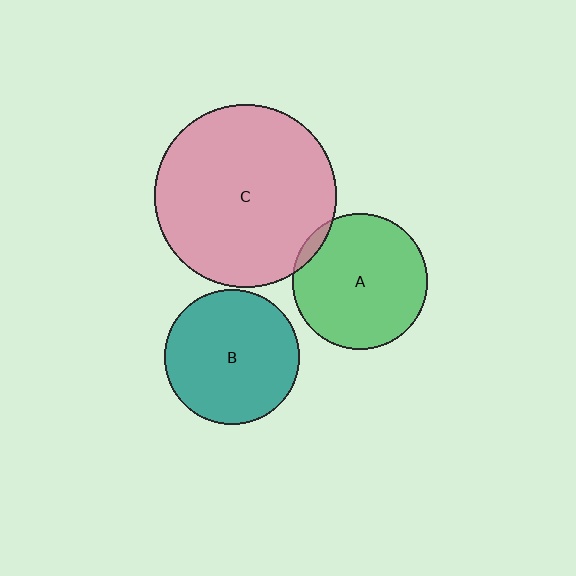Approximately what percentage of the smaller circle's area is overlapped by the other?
Approximately 5%.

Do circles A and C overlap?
Yes.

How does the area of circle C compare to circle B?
Approximately 1.8 times.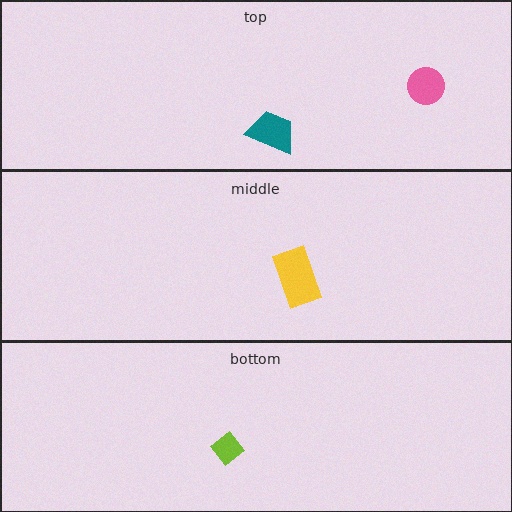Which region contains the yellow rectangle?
The middle region.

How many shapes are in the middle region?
1.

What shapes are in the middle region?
The yellow rectangle.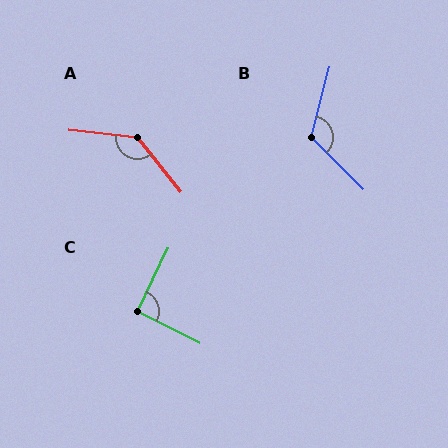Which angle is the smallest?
C, at approximately 91 degrees.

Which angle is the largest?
A, at approximately 135 degrees.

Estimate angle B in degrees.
Approximately 121 degrees.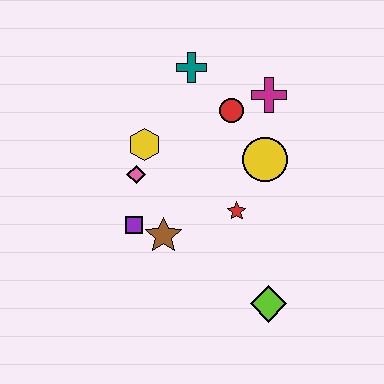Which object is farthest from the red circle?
The lime diamond is farthest from the red circle.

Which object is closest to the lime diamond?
The red star is closest to the lime diamond.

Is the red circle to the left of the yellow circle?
Yes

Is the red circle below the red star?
No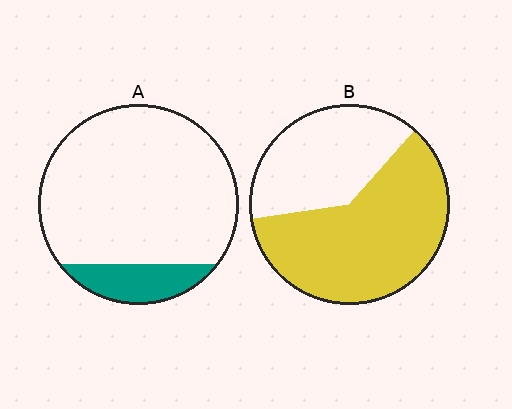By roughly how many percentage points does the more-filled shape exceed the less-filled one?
By roughly 45 percentage points (B over A).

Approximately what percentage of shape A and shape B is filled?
A is approximately 15% and B is approximately 60%.